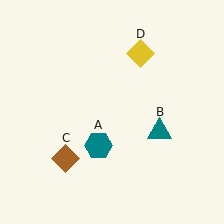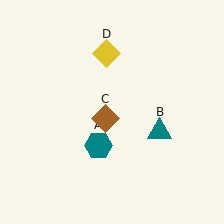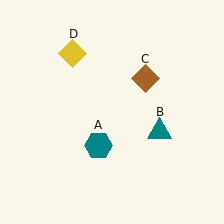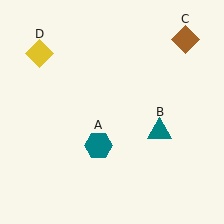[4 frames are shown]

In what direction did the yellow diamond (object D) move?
The yellow diamond (object D) moved left.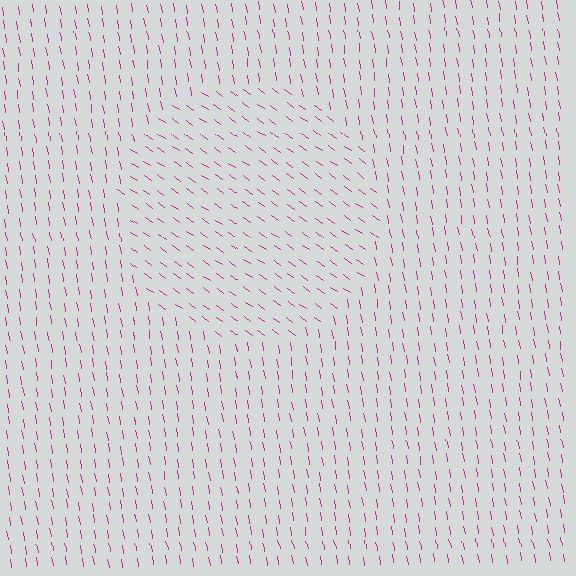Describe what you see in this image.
The image is filled with small magenta line segments. A circle region in the image has lines oriented differently from the surrounding lines, creating a visible texture boundary.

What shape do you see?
I see a circle.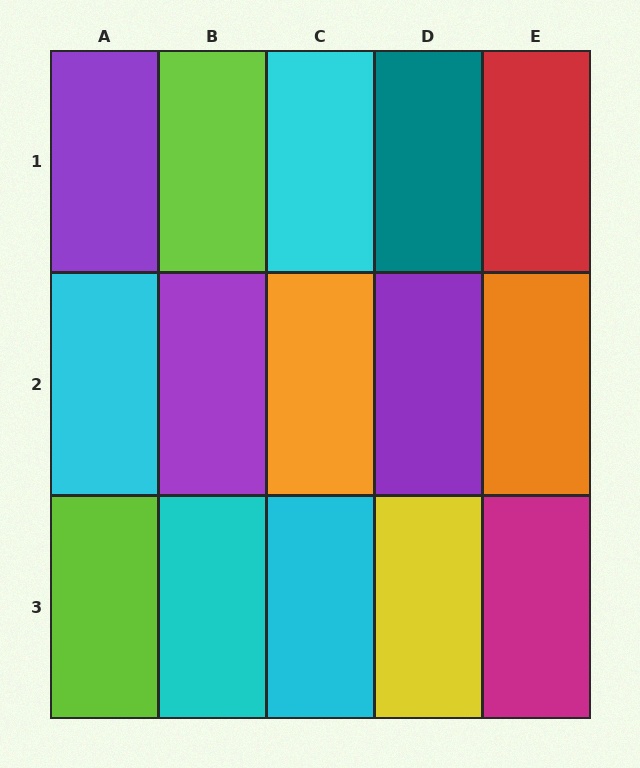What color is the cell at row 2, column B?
Purple.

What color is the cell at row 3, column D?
Yellow.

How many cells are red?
1 cell is red.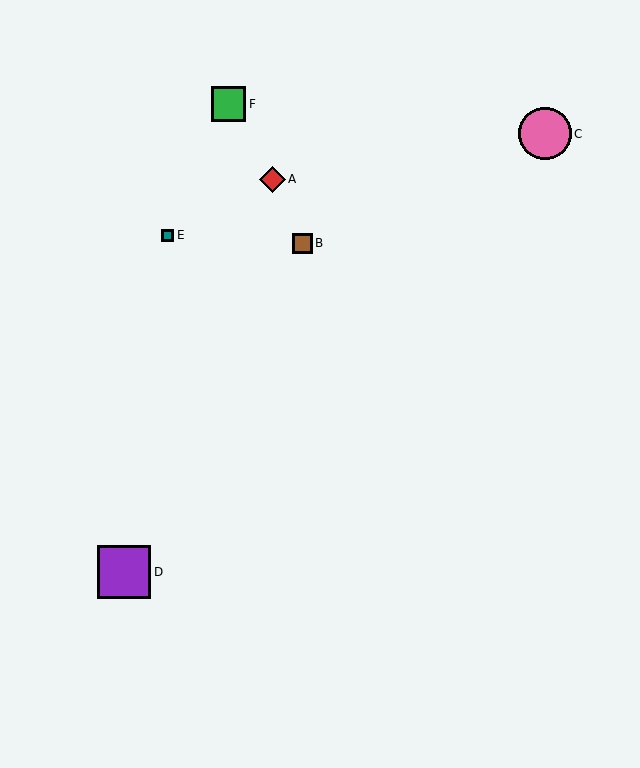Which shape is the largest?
The purple square (labeled D) is the largest.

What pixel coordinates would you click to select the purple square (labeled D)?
Click at (124, 572) to select the purple square D.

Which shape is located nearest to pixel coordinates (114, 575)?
The purple square (labeled D) at (124, 572) is nearest to that location.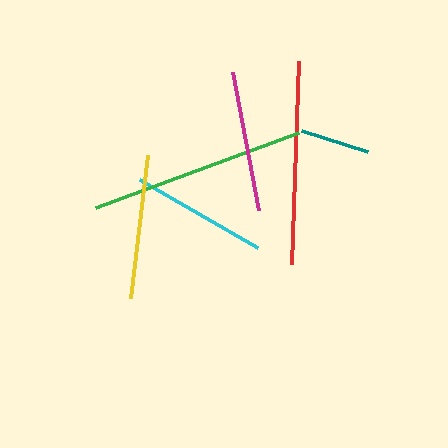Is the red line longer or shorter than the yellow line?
The red line is longer than the yellow line.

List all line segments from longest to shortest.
From longest to shortest: green, red, yellow, magenta, cyan, teal.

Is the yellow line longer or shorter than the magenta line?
The yellow line is longer than the magenta line.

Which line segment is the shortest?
The teal line is the shortest at approximately 69 pixels.